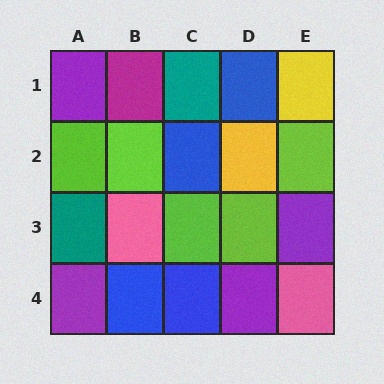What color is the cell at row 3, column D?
Lime.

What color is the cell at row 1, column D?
Blue.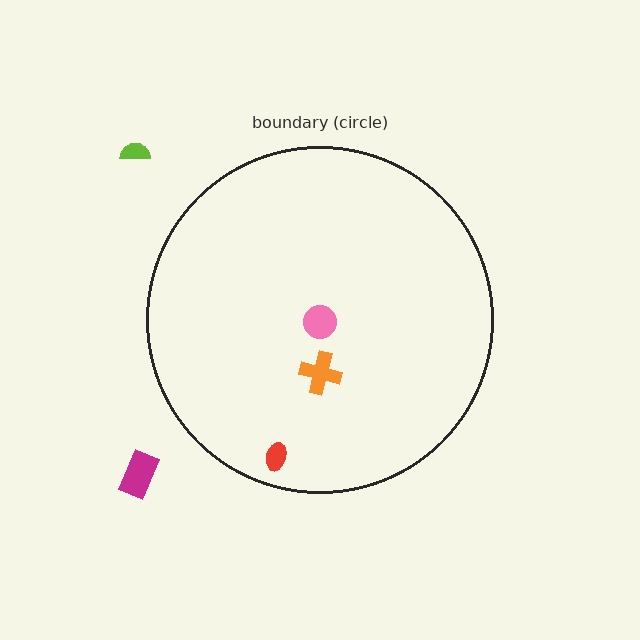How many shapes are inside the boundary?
3 inside, 2 outside.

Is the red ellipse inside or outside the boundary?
Inside.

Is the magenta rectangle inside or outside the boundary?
Outside.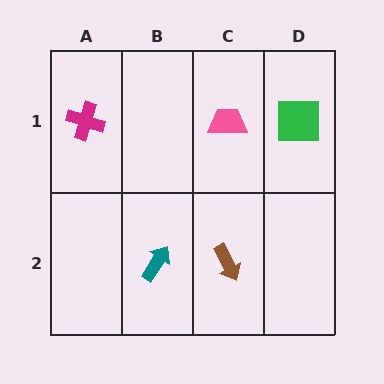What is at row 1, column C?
A pink trapezoid.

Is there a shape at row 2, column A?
No, that cell is empty.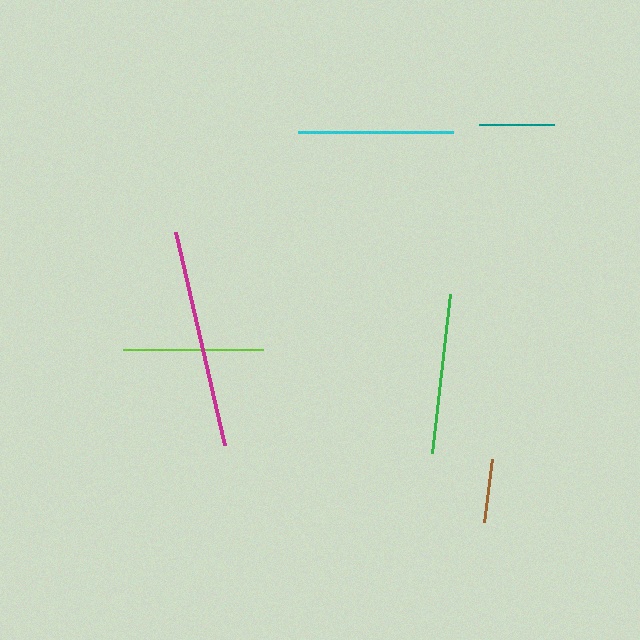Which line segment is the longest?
The magenta line is the longest at approximately 219 pixels.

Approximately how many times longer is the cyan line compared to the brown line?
The cyan line is approximately 2.4 times the length of the brown line.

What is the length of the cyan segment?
The cyan segment is approximately 154 pixels long.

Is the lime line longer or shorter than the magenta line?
The magenta line is longer than the lime line.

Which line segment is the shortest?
The brown line is the shortest at approximately 63 pixels.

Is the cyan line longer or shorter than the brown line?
The cyan line is longer than the brown line.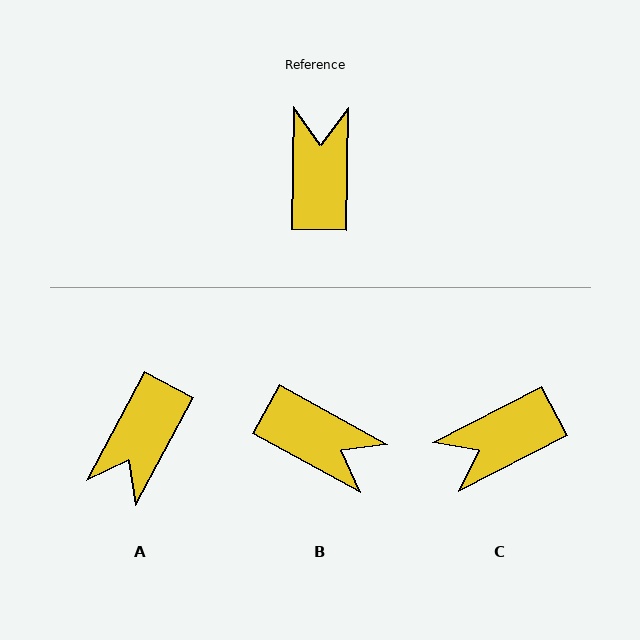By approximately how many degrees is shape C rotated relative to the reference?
Approximately 118 degrees counter-clockwise.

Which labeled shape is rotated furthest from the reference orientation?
A, about 153 degrees away.